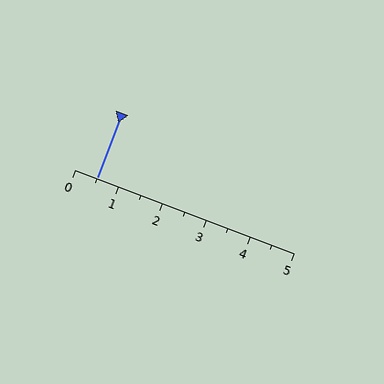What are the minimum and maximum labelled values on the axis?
The axis runs from 0 to 5.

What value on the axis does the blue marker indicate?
The marker indicates approximately 0.5.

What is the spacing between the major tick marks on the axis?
The major ticks are spaced 1 apart.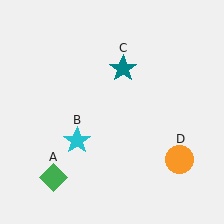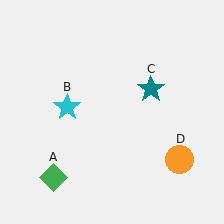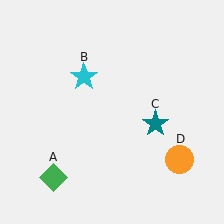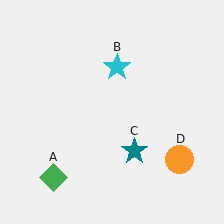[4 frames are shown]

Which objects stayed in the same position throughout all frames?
Green diamond (object A) and orange circle (object D) remained stationary.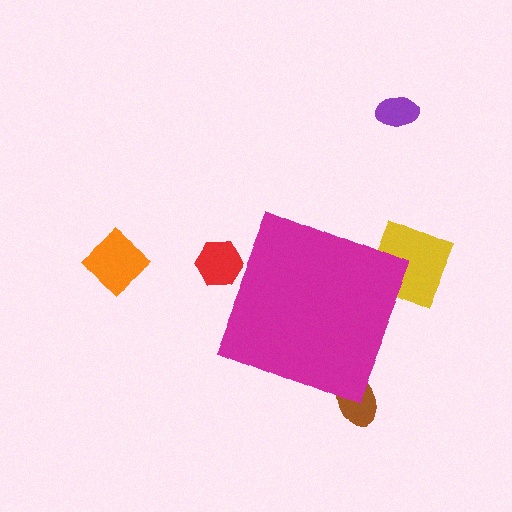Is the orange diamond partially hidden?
No, the orange diamond is fully visible.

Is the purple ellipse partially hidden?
No, the purple ellipse is fully visible.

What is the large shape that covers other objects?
A magenta diamond.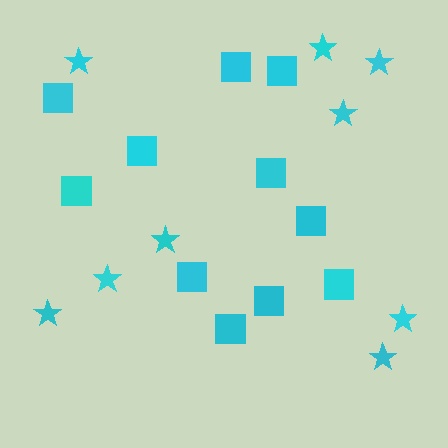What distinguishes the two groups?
There are 2 groups: one group of squares (11) and one group of stars (9).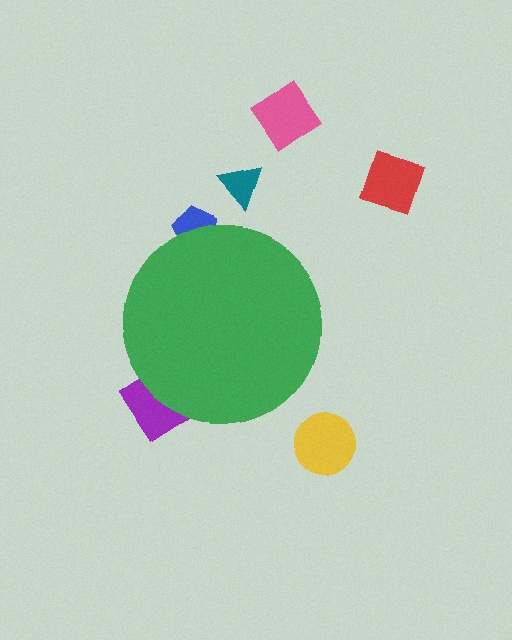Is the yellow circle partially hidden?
No, the yellow circle is fully visible.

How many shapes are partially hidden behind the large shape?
2 shapes are partially hidden.